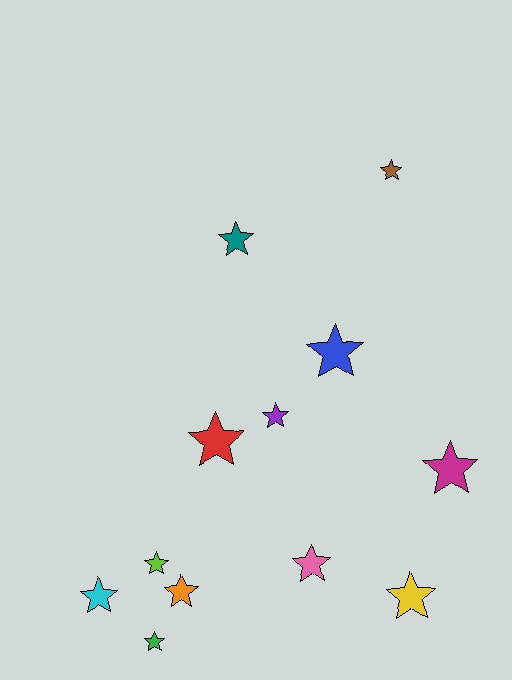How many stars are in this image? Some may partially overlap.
There are 12 stars.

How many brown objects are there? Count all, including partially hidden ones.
There is 1 brown object.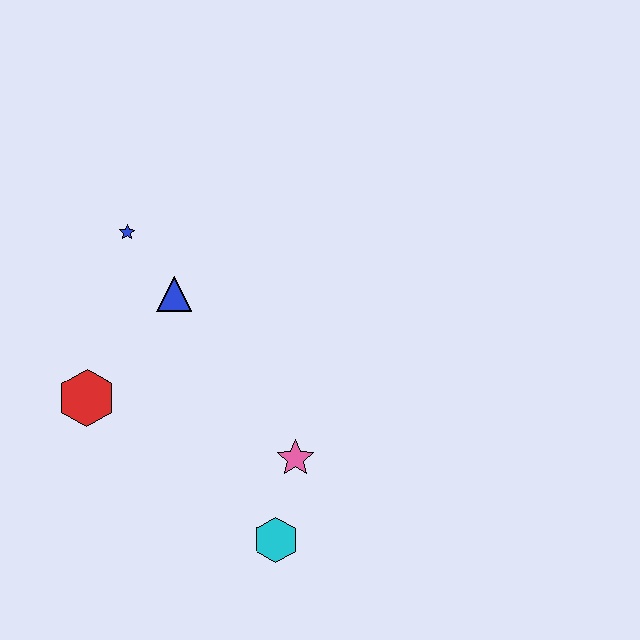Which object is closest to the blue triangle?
The blue star is closest to the blue triangle.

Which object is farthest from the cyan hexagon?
The blue star is farthest from the cyan hexagon.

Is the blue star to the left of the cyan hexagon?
Yes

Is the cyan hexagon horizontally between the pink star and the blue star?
Yes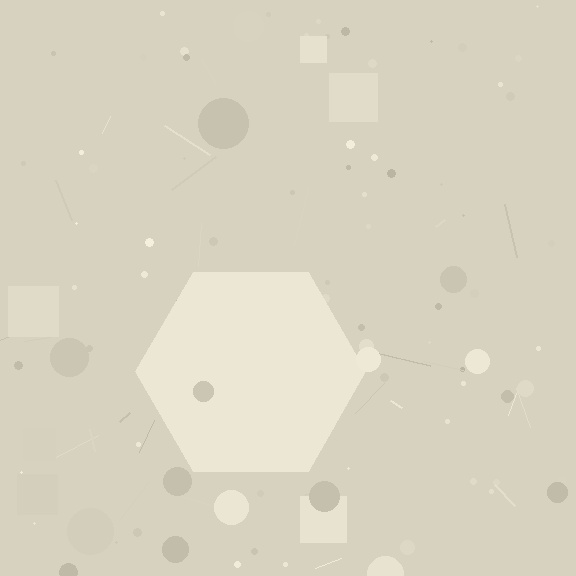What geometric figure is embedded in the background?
A hexagon is embedded in the background.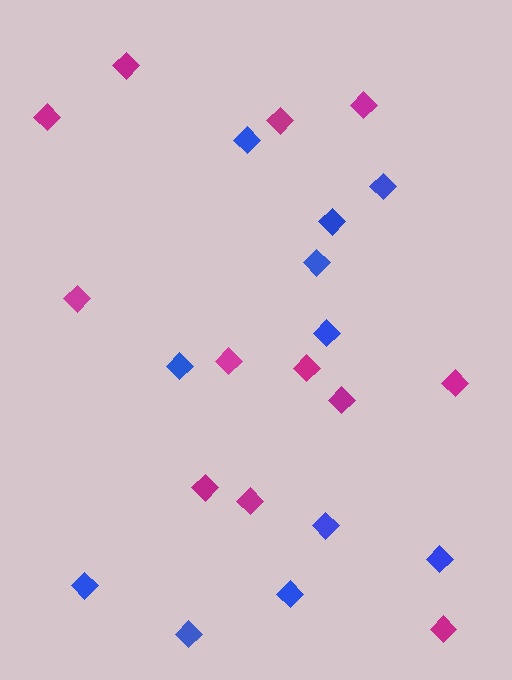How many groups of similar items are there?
There are 2 groups: one group of blue diamonds (11) and one group of magenta diamonds (12).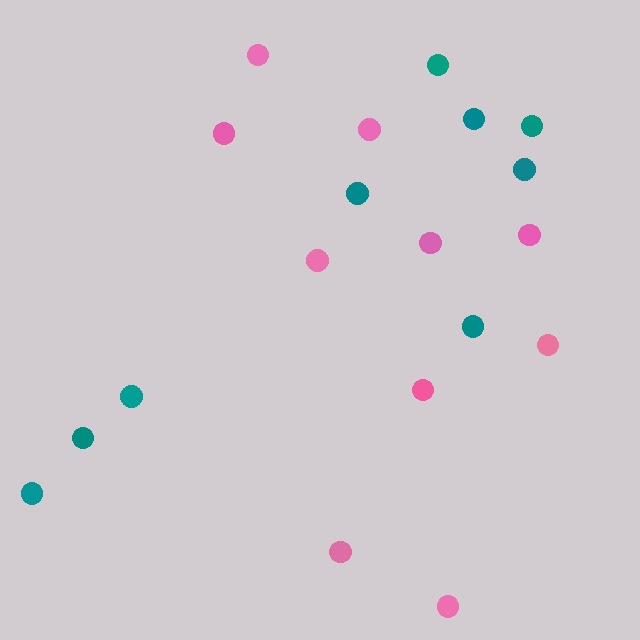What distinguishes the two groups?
There are 2 groups: one group of pink circles (10) and one group of teal circles (9).